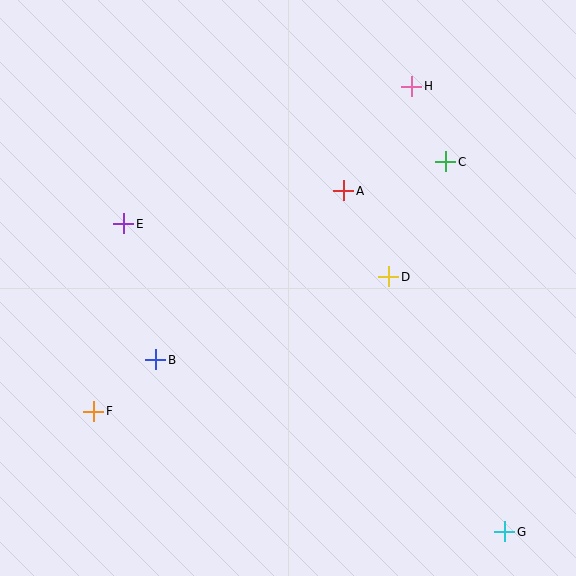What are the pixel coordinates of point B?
Point B is at (156, 360).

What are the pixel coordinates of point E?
Point E is at (124, 224).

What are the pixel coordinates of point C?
Point C is at (446, 162).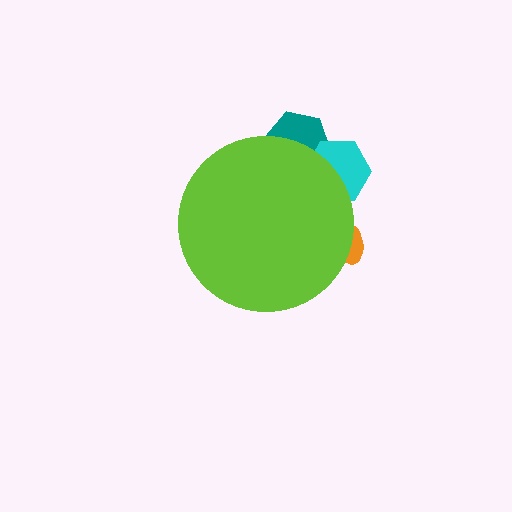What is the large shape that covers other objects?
A lime circle.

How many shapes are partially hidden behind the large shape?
3 shapes are partially hidden.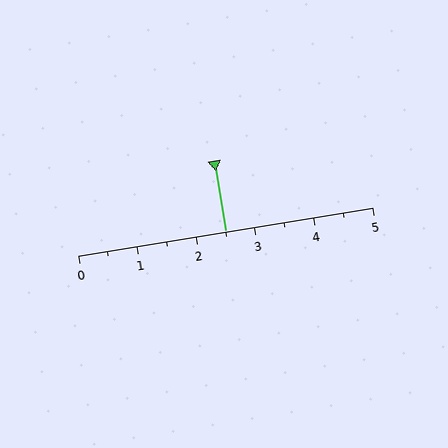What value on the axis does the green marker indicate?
The marker indicates approximately 2.5.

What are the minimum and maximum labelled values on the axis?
The axis runs from 0 to 5.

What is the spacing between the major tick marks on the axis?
The major ticks are spaced 1 apart.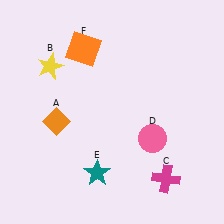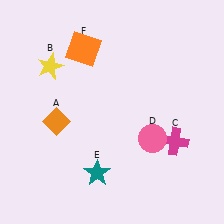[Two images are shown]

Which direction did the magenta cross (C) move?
The magenta cross (C) moved up.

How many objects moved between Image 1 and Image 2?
1 object moved between the two images.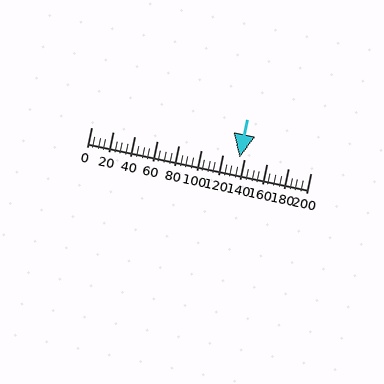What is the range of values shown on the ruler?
The ruler shows values from 0 to 200.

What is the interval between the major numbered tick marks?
The major tick marks are spaced 20 units apart.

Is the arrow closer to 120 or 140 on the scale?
The arrow is closer to 140.